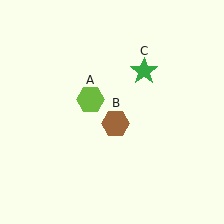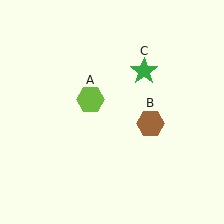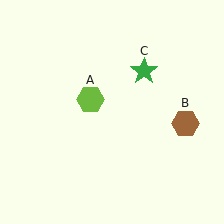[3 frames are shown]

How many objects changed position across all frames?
1 object changed position: brown hexagon (object B).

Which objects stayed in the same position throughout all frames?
Lime hexagon (object A) and green star (object C) remained stationary.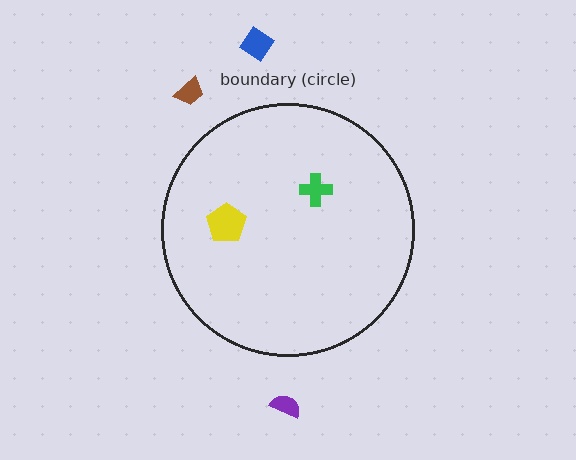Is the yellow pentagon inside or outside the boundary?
Inside.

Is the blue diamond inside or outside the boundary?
Outside.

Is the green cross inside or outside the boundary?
Inside.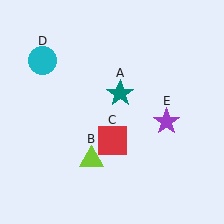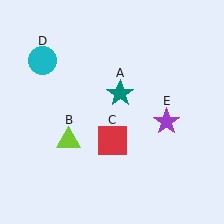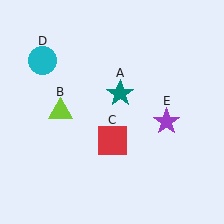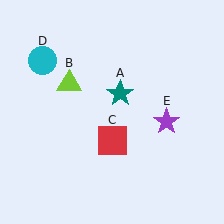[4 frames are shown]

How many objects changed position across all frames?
1 object changed position: lime triangle (object B).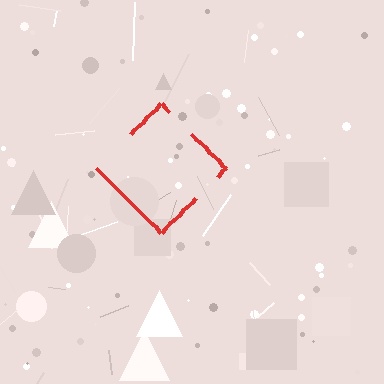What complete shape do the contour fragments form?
The contour fragments form a diamond.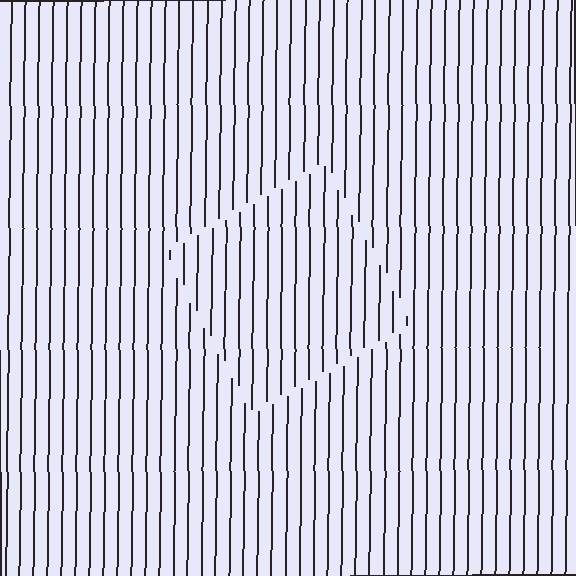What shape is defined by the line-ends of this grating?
An illusory square. The interior of the shape contains the same grating, shifted by half a period — the contour is defined by the phase discontinuity where line-ends from the inner and outer gratings abut.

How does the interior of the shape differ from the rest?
The interior of the shape contains the same grating, shifted by half a period — the contour is defined by the phase discontinuity where line-ends from the inner and outer gratings abut.